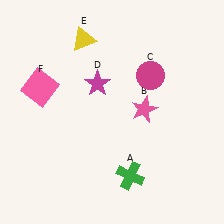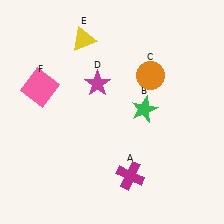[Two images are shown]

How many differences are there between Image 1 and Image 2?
There are 3 differences between the two images.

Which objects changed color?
A changed from green to magenta. B changed from pink to green. C changed from magenta to orange.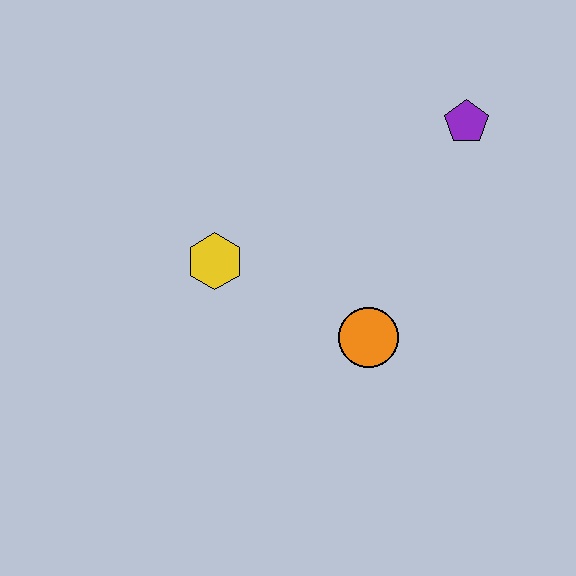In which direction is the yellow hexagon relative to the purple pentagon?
The yellow hexagon is to the left of the purple pentagon.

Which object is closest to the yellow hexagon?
The orange circle is closest to the yellow hexagon.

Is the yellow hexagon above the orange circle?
Yes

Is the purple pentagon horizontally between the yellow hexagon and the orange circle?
No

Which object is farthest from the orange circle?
The purple pentagon is farthest from the orange circle.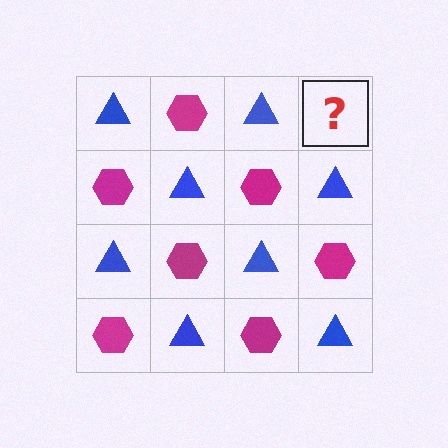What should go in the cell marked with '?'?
The missing cell should contain a magenta hexagon.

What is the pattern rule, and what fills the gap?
The rule is that it alternates blue triangle and magenta hexagon in a checkerboard pattern. The gap should be filled with a magenta hexagon.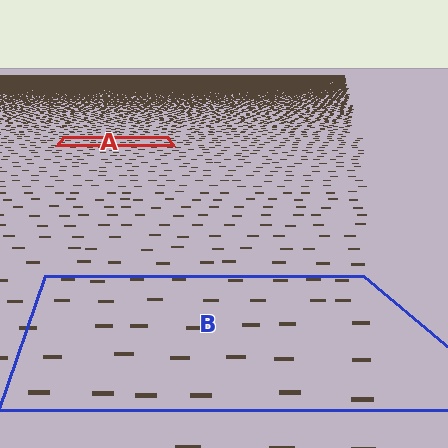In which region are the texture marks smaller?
The texture marks are smaller in region A, because it is farther away.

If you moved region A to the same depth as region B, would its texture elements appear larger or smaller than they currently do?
They would appear larger. At a closer depth, the same texture elements are projected at a bigger on-screen size.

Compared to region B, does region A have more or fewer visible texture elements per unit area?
Region A has more texture elements per unit area — they are packed more densely because it is farther away.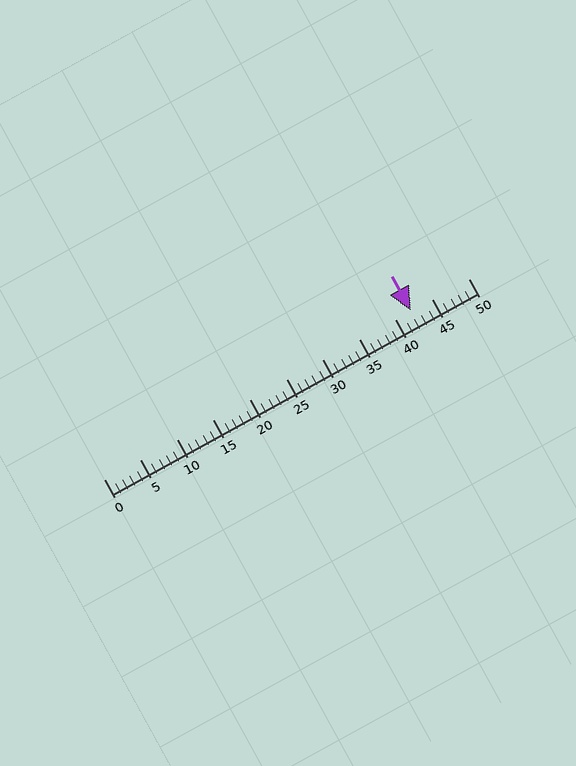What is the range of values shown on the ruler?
The ruler shows values from 0 to 50.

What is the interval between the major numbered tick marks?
The major tick marks are spaced 5 units apart.